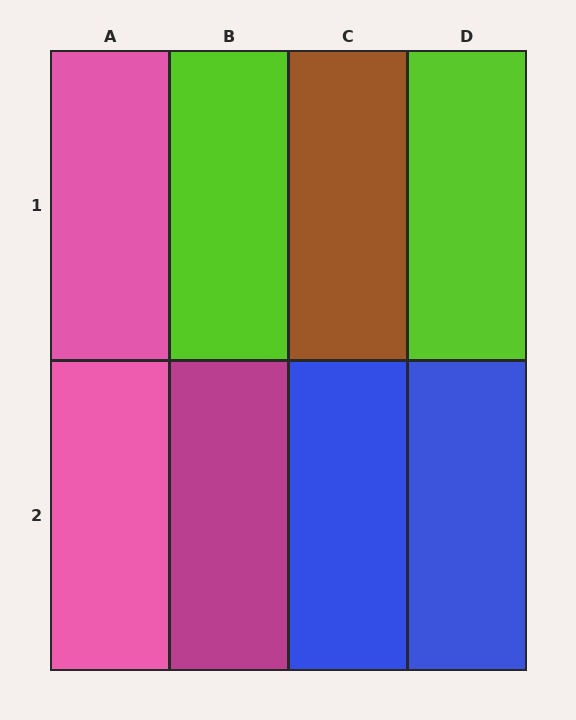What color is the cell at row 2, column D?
Blue.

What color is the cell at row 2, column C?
Blue.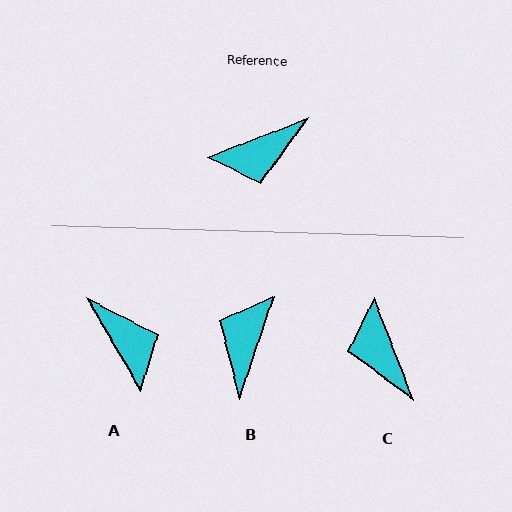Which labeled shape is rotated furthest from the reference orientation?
B, about 130 degrees away.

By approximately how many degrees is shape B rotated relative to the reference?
Approximately 130 degrees clockwise.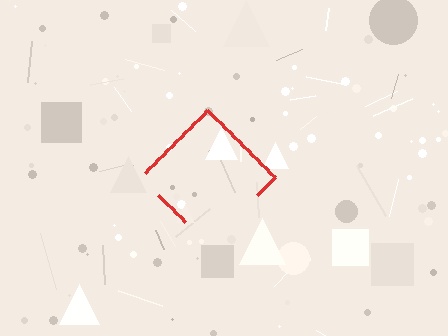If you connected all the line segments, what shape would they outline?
They would outline a diamond.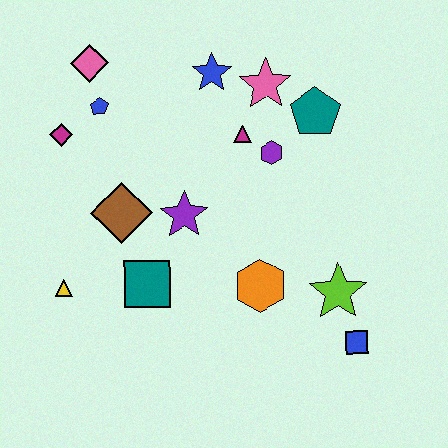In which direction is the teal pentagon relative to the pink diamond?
The teal pentagon is to the right of the pink diamond.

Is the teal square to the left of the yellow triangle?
No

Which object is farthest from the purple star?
The blue square is farthest from the purple star.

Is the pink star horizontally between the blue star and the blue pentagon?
No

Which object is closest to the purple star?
The brown diamond is closest to the purple star.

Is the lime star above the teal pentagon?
No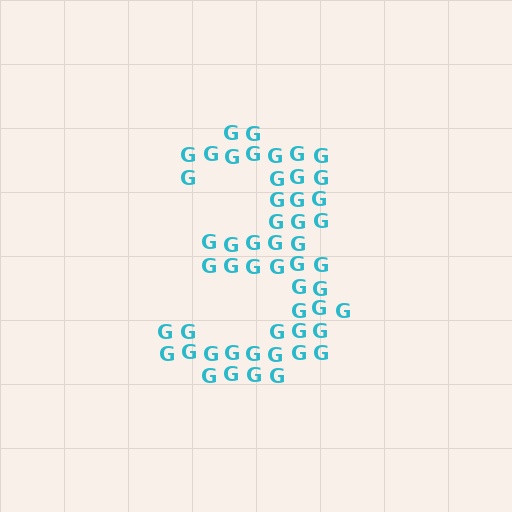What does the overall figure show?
The overall figure shows the digit 3.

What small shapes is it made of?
It is made of small letter G's.